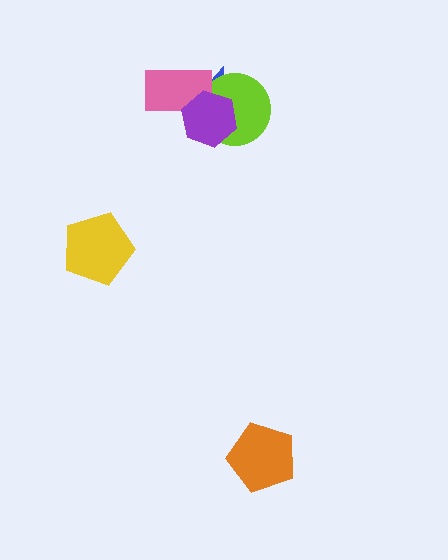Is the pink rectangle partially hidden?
Yes, it is partially covered by another shape.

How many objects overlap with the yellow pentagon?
0 objects overlap with the yellow pentagon.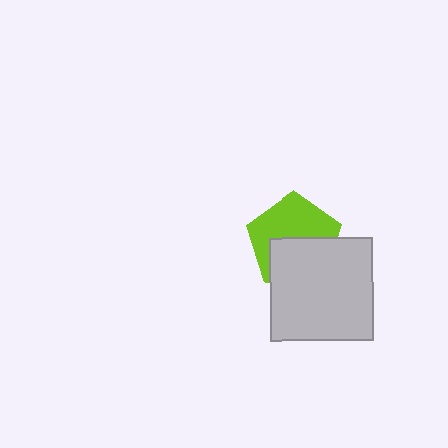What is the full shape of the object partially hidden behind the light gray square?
The partially hidden object is a lime pentagon.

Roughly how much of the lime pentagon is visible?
About half of it is visible (roughly 54%).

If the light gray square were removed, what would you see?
You would see the complete lime pentagon.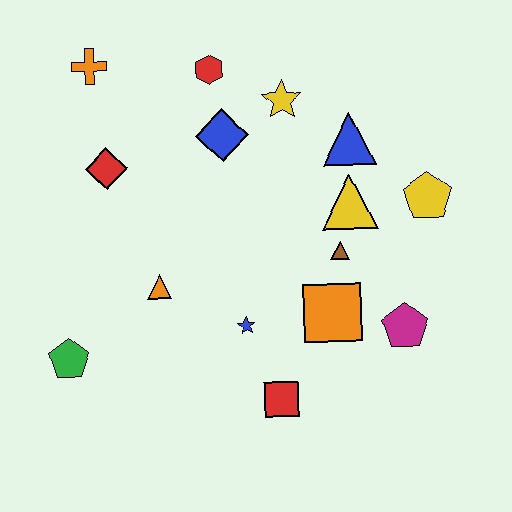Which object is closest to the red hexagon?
The blue diamond is closest to the red hexagon.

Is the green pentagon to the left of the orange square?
Yes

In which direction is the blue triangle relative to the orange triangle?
The blue triangle is to the right of the orange triangle.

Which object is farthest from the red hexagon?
The red square is farthest from the red hexagon.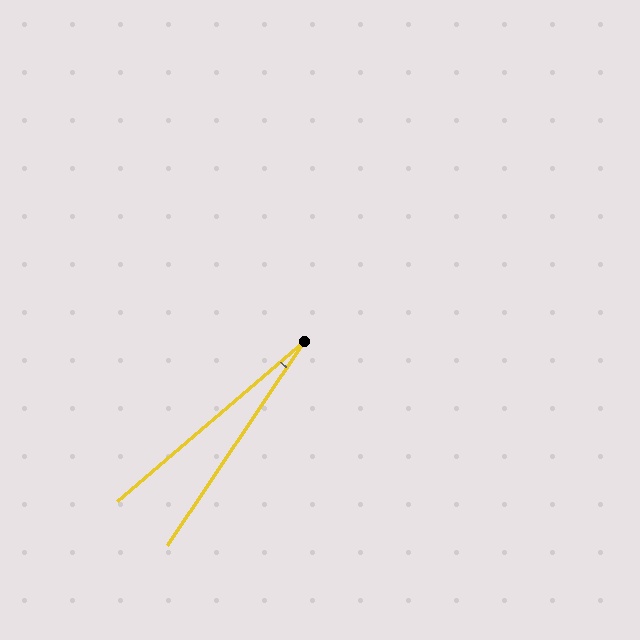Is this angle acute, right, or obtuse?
It is acute.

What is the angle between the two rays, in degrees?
Approximately 16 degrees.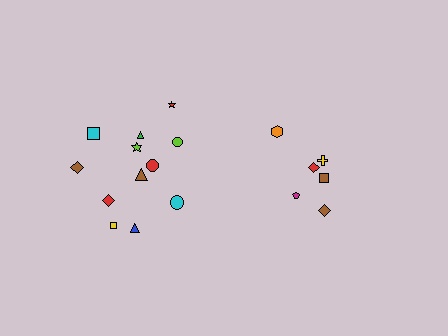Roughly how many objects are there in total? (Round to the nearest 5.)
Roughly 20 objects in total.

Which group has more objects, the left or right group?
The left group.